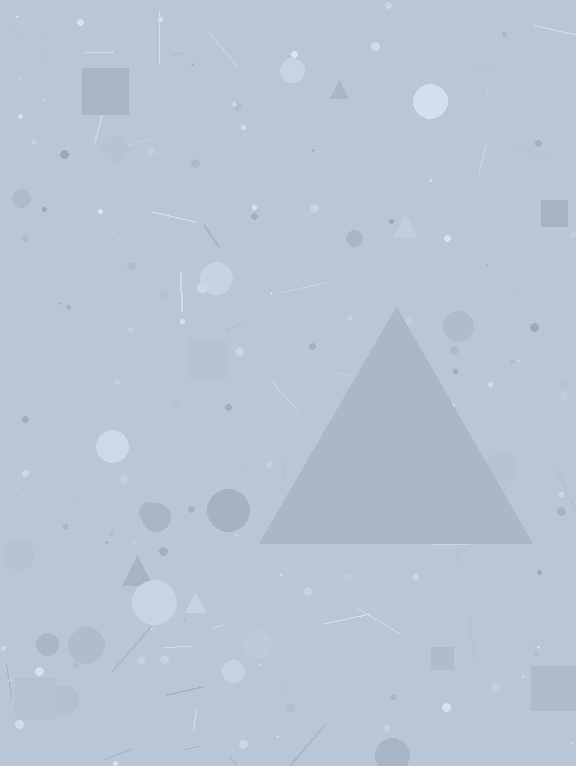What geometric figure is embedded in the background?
A triangle is embedded in the background.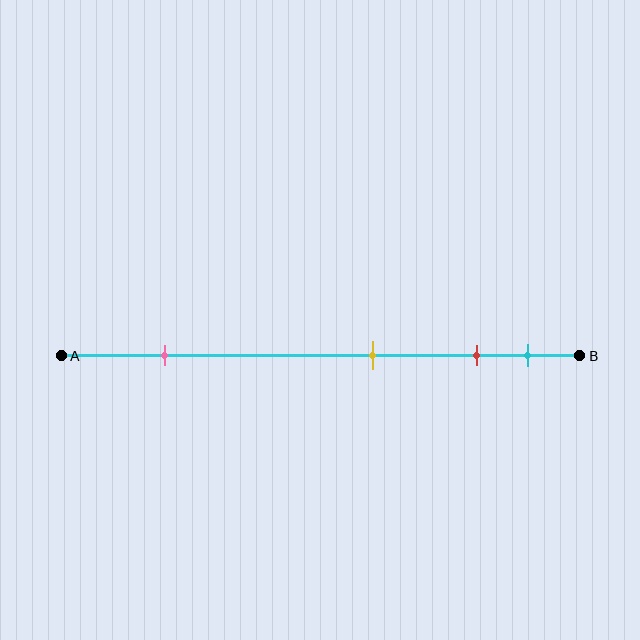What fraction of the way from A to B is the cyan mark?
The cyan mark is approximately 90% (0.9) of the way from A to B.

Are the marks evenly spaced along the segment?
No, the marks are not evenly spaced.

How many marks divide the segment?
There are 4 marks dividing the segment.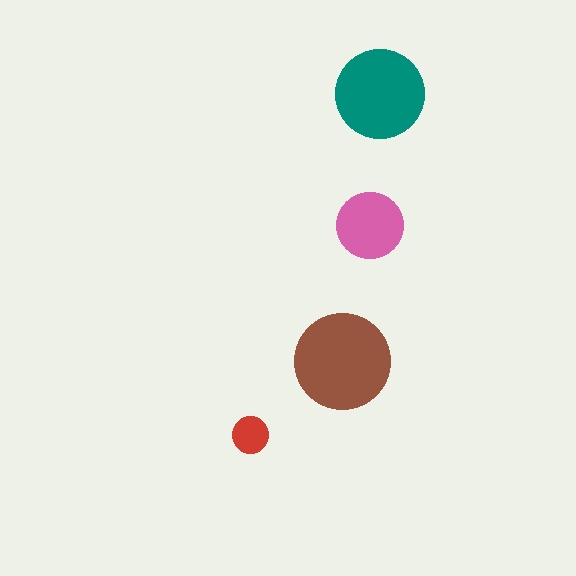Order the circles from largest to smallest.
the brown one, the teal one, the pink one, the red one.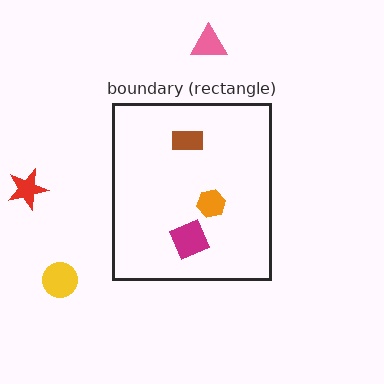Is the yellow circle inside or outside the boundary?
Outside.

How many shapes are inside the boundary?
3 inside, 3 outside.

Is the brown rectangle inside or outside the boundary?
Inside.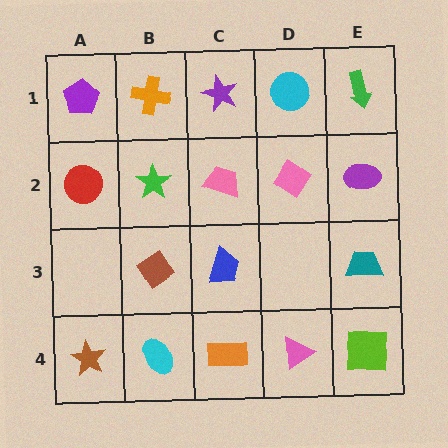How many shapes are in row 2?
5 shapes.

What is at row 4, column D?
A pink triangle.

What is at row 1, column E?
A green arrow.